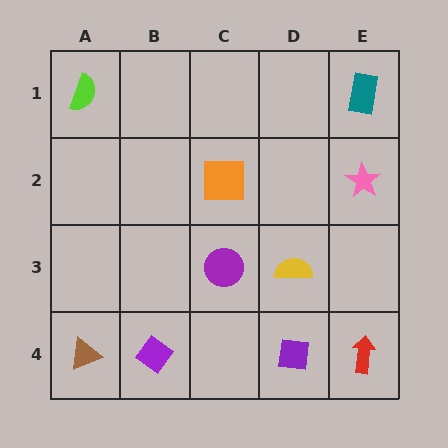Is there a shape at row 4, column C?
No, that cell is empty.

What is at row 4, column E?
A red arrow.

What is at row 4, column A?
A brown triangle.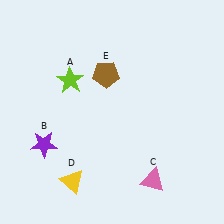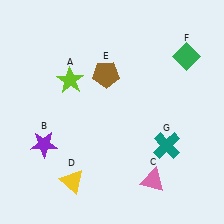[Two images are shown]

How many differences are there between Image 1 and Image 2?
There are 2 differences between the two images.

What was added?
A green diamond (F), a teal cross (G) were added in Image 2.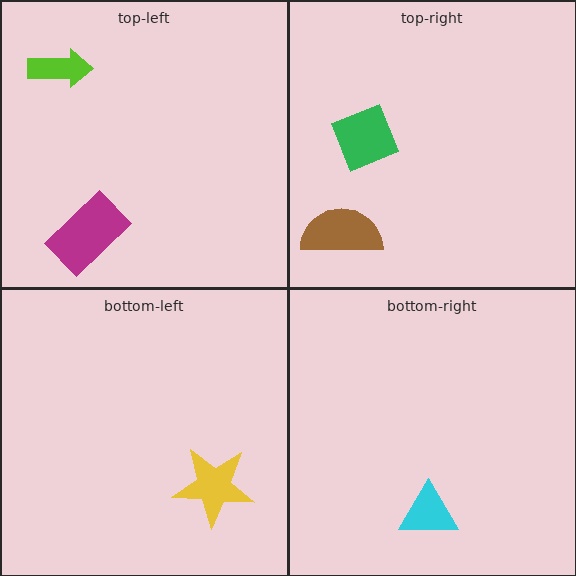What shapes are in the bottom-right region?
The cyan triangle.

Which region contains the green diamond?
The top-right region.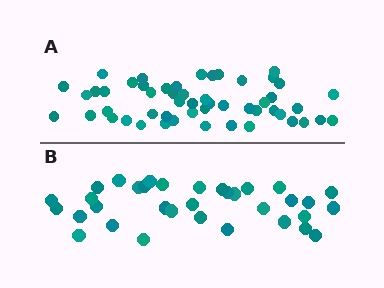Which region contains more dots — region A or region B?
Region A (the top region) has more dots.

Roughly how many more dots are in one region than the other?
Region A has approximately 20 more dots than region B.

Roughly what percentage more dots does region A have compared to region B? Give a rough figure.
About 55% more.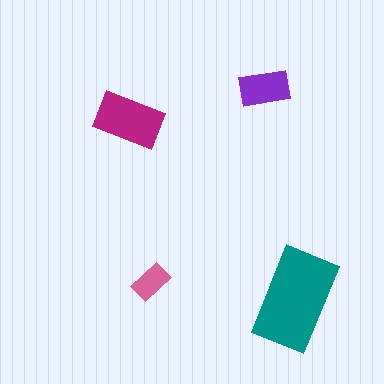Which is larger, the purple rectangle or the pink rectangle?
The purple one.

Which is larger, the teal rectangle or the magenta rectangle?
The teal one.